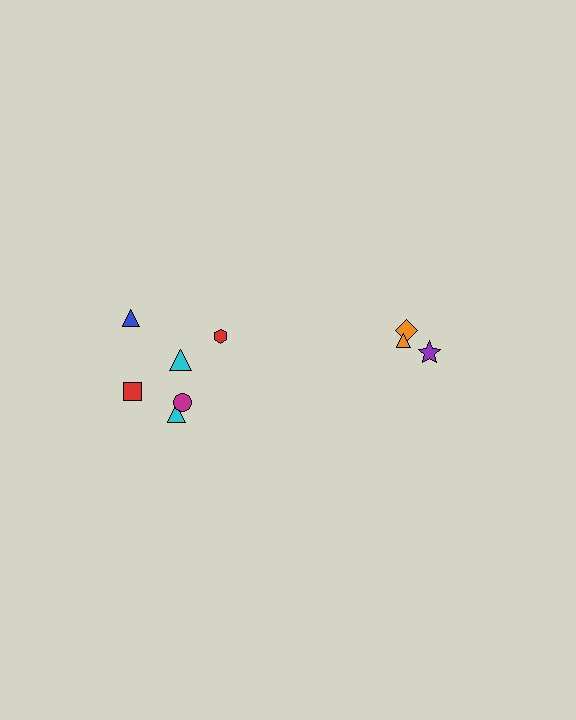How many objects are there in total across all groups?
There are 9 objects.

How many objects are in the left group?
There are 6 objects.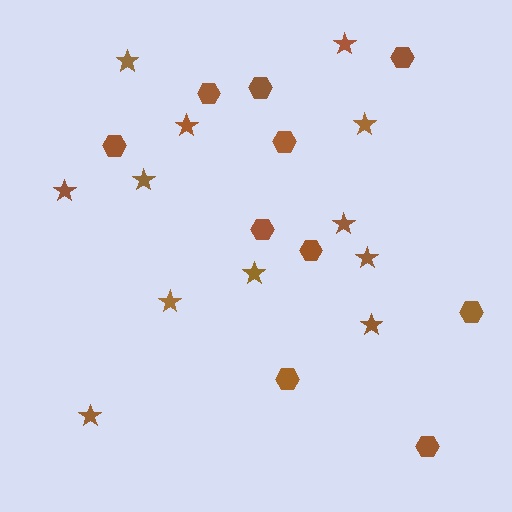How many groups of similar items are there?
There are 2 groups: one group of stars (12) and one group of hexagons (10).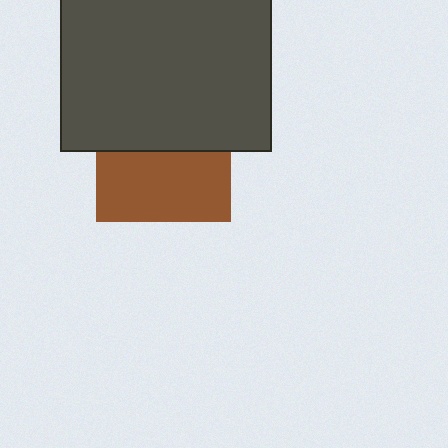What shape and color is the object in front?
The object in front is a dark gray square.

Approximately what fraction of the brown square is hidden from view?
Roughly 48% of the brown square is hidden behind the dark gray square.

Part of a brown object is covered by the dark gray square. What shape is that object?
It is a square.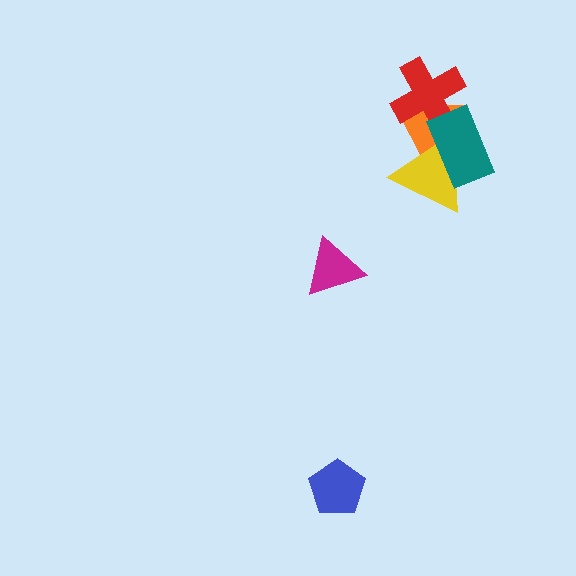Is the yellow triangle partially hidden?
Yes, it is partially covered by another shape.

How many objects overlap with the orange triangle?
3 objects overlap with the orange triangle.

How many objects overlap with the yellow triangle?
2 objects overlap with the yellow triangle.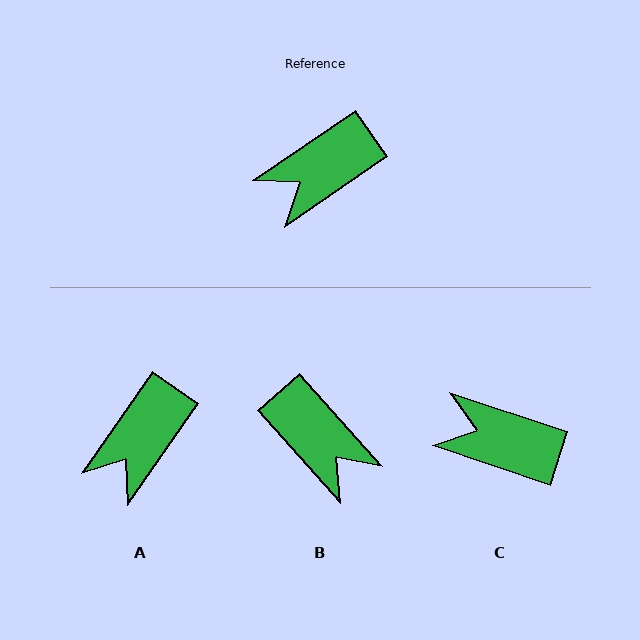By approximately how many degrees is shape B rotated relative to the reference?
Approximately 97 degrees counter-clockwise.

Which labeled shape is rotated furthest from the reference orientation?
B, about 97 degrees away.